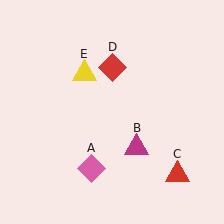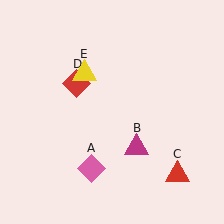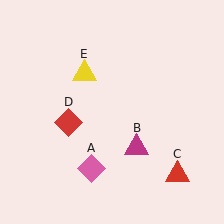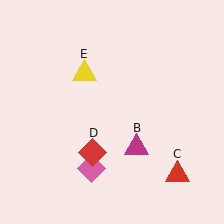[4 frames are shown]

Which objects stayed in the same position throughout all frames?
Pink diamond (object A) and magenta triangle (object B) and red triangle (object C) and yellow triangle (object E) remained stationary.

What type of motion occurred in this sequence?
The red diamond (object D) rotated counterclockwise around the center of the scene.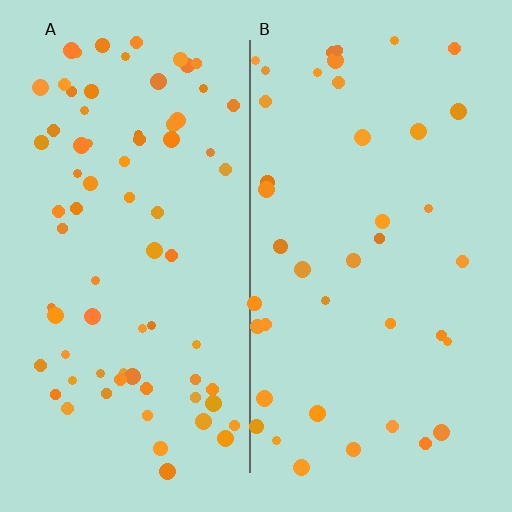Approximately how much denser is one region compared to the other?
Approximately 1.8× — region A over region B.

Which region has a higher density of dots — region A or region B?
A (the left).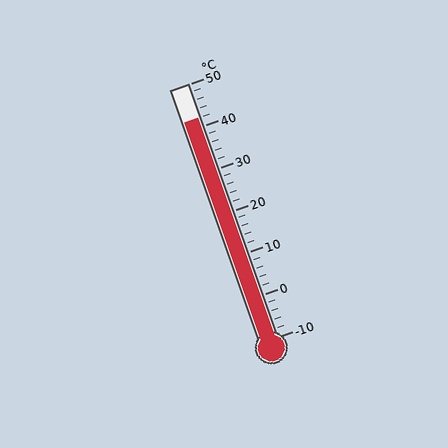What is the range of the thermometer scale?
The thermometer scale ranges from -10°C to 50°C.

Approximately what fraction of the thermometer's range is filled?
The thermometer is filled to approximately 85% of its range.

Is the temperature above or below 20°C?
The temperature is above 20°C.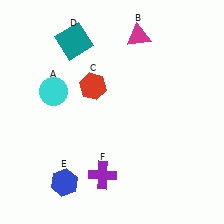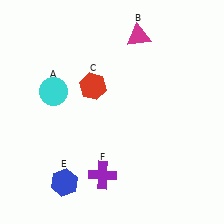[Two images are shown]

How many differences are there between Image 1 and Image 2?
There is 1 difference between the two images.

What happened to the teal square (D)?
The teal square (D) was removed in Image 2. It was in the top-left area of Image 1.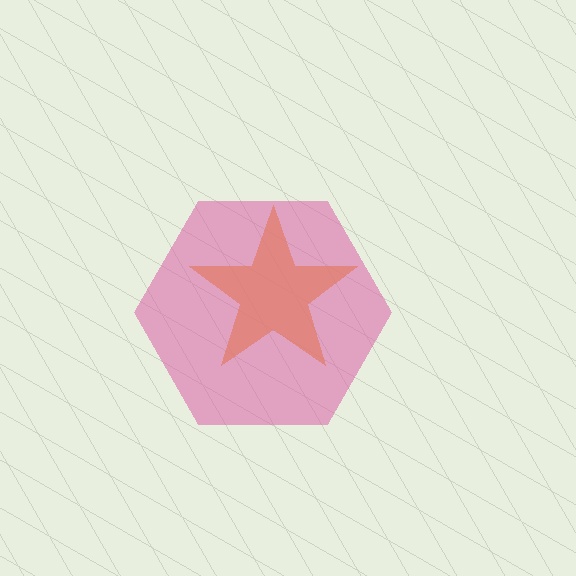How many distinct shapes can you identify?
There are 2 distinct shapes: an orange star, a pink hexagon.